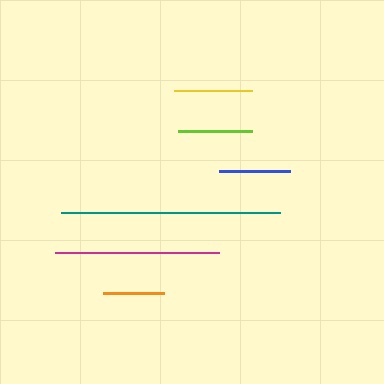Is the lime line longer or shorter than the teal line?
The teal line is longer than the lime line.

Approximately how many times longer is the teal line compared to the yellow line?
The teal line is approximately 2.8 times the length of the yellow line.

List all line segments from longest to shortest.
From longest to shortest: teal, magenta, yellow, lime, blue, orange.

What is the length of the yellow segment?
The yellow segment is approximately 78 pixels long.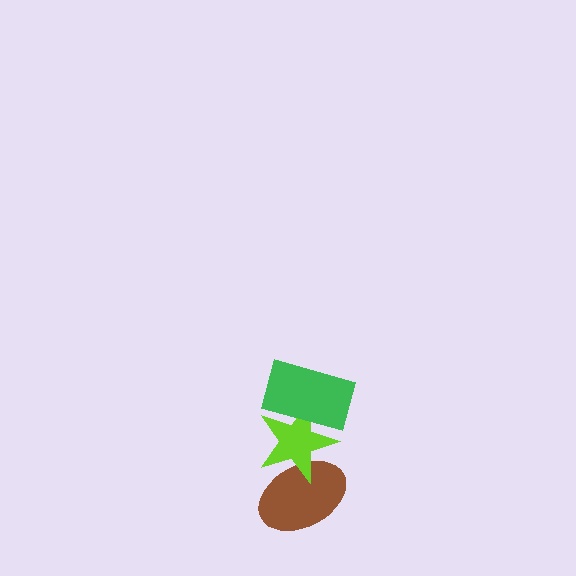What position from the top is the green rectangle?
The green rectangle is 1st from the top.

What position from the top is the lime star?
The lime star is 2nd from the top.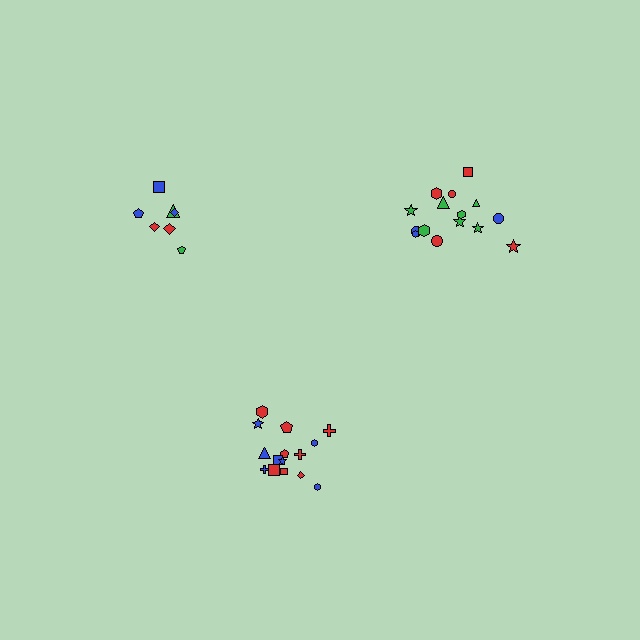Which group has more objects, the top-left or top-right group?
The top-right group.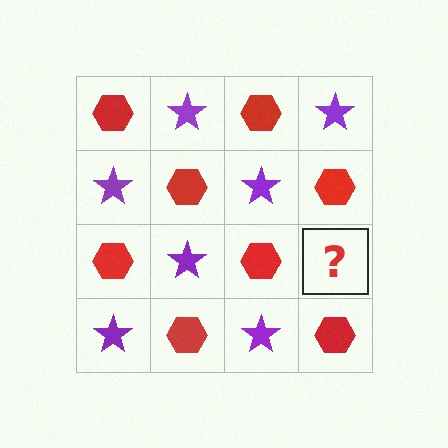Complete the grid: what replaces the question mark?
The question mark should be replaced with a purple star.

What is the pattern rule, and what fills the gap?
The rule is that it alternates red hexagon and purple star in a checkerboard pattern. The gap should be filled with a purple star.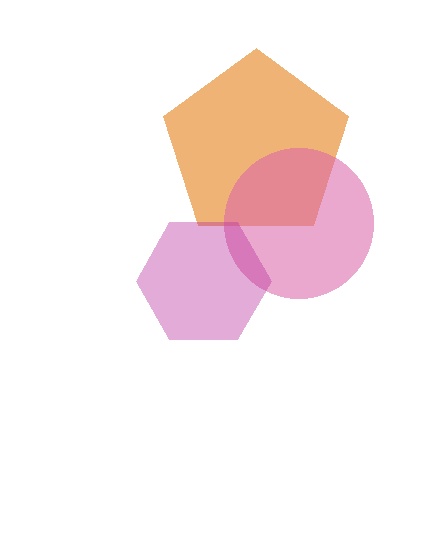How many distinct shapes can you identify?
There are 3 distinct shapes: an orange pentagon, a pink circle, a magenta hexagon.